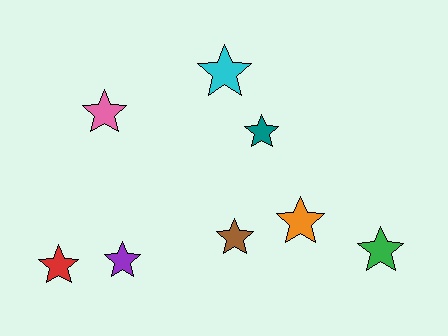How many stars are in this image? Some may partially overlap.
There are 8 stars.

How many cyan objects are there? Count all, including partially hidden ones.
There is 1 cyan object.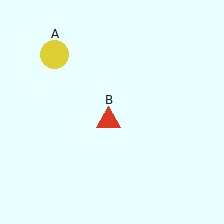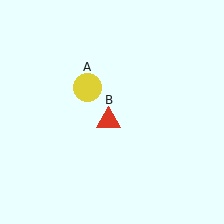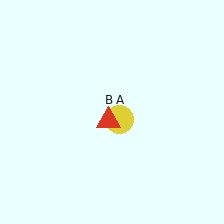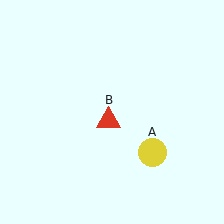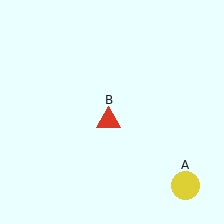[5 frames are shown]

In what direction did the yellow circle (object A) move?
The yellow circle (object A) moved down and to the right.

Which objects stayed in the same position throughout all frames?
Red triangle (object B) remained stationary.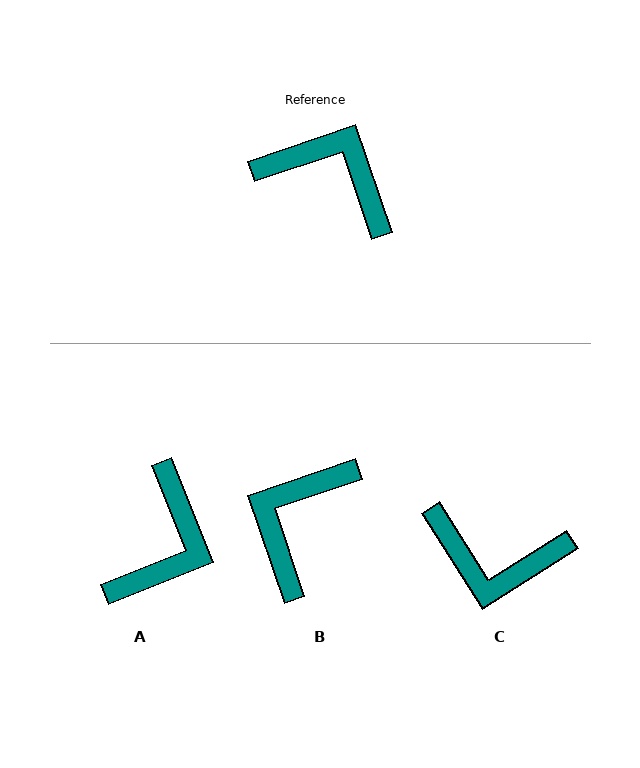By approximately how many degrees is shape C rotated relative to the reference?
Approximately 167 degrees clockwise.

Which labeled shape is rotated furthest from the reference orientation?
C, about 167 degrees away.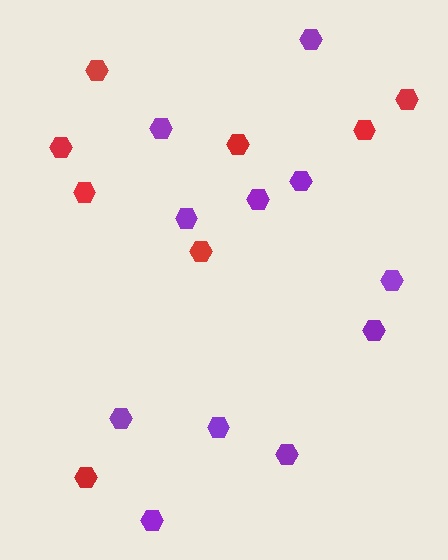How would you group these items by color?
There are 2 groups: one group of purple hexagons (11) and one group of red hexagons (8).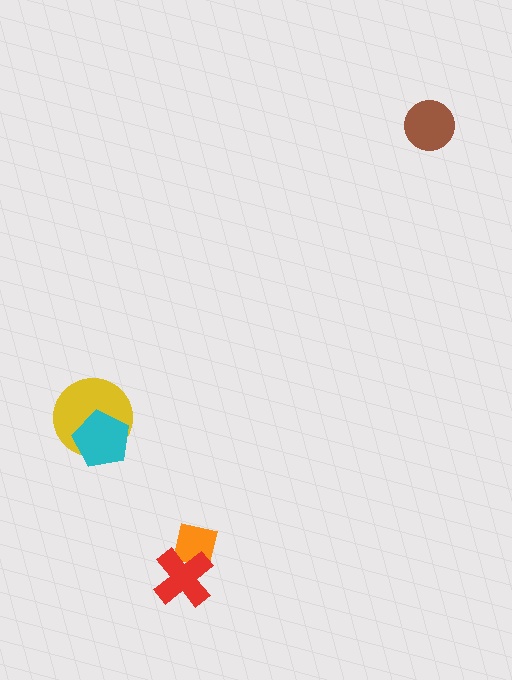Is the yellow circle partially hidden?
Yes, it is partially covered by another shape.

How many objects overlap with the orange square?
1 object overlaps with the orange square.